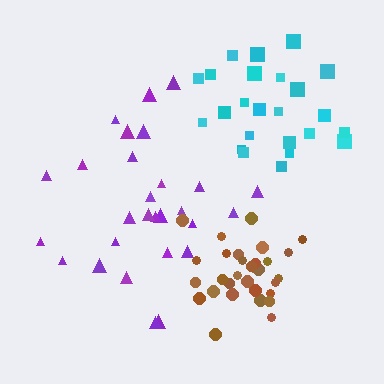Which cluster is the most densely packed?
Brown.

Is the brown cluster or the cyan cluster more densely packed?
Brown.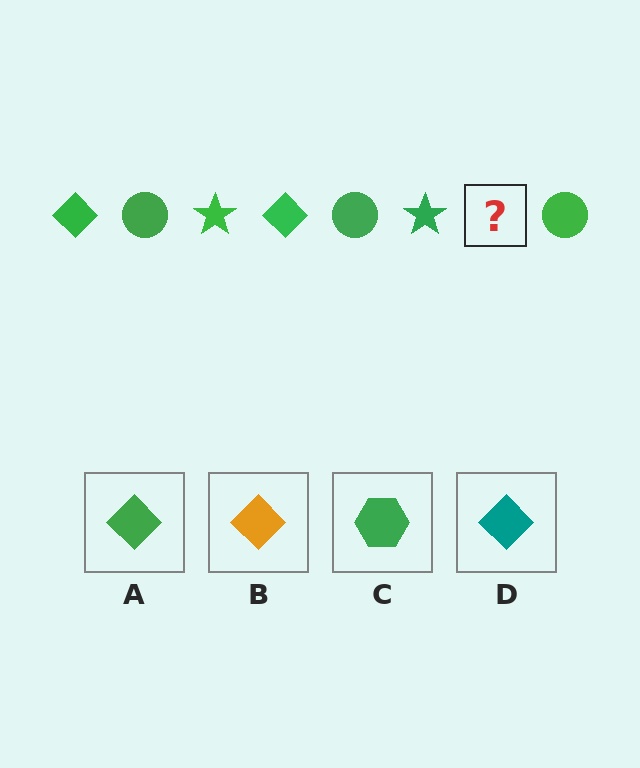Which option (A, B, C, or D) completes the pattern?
A.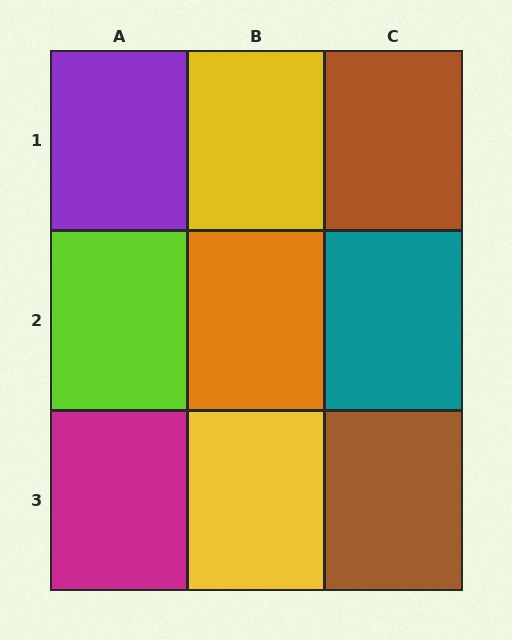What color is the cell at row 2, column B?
Orange.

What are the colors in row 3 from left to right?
Magenta, yellow, brown.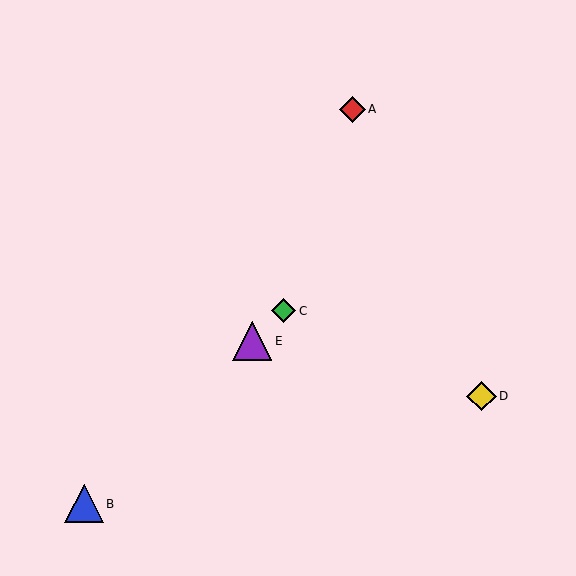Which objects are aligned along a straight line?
Objects B, C, E are aligned along a straight line.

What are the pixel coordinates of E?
Object E is at (252, 341).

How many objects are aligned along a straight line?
3 objects (B, C, E) are aligned along a straight line.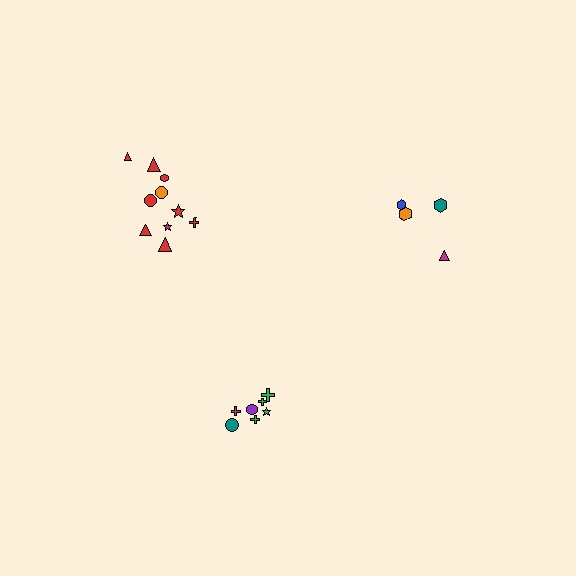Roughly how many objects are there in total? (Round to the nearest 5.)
Roughly 20 objects in total.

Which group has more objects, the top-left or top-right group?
The top-left group.